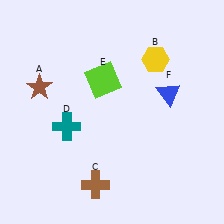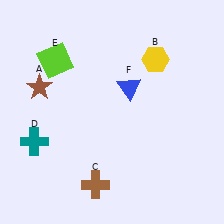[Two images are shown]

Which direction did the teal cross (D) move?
The teal cross (D) moved left.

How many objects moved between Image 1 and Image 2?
3 objects moved between the two images.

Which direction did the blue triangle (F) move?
The blue triangle (F) moved left.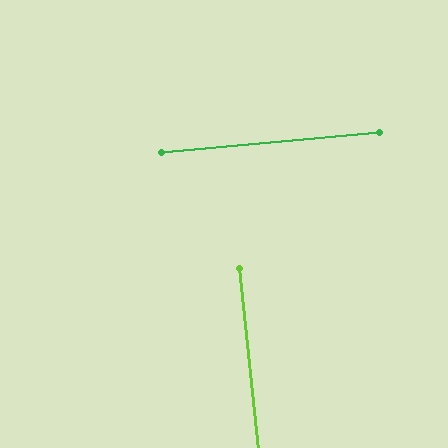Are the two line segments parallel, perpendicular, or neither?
Perpendicular — they meet at approximately 89°.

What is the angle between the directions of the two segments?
Approximately 89 degrees.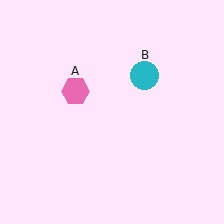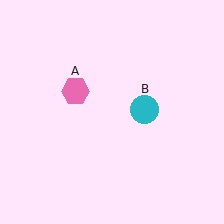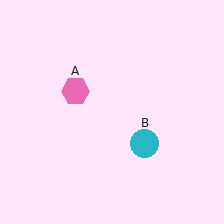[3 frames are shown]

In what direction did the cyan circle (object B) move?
The cyan circle (object B) moved down.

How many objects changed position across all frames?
1 object changed position: cyan circle (object B).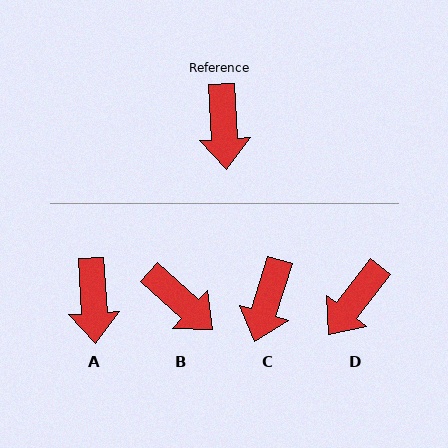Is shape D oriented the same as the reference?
No, it is off by about 41 degrees.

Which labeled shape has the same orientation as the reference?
A.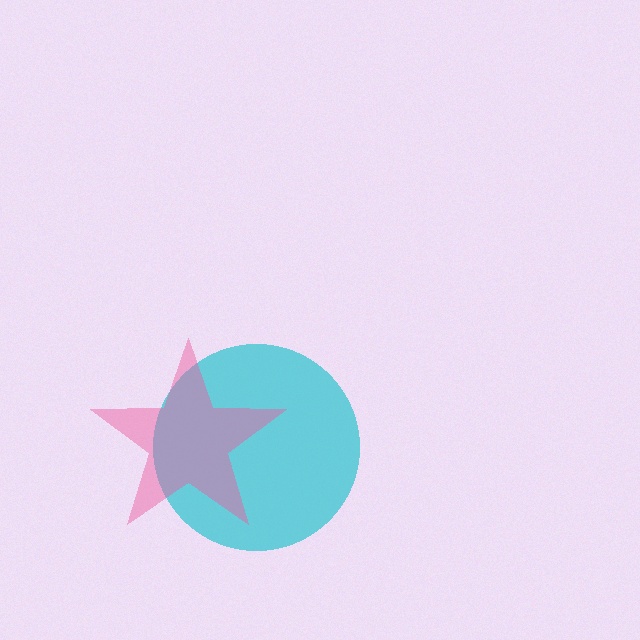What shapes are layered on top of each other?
The layered shapes are: a cyan circle, a pink star.